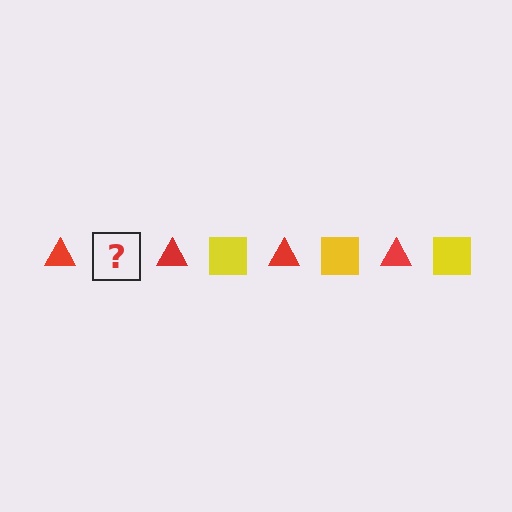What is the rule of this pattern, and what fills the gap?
The rule is that the pattern alternates between red triangle and yellow square. The gap should be filled with a yellow square.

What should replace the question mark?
The question mark should be replaced with a yellow square.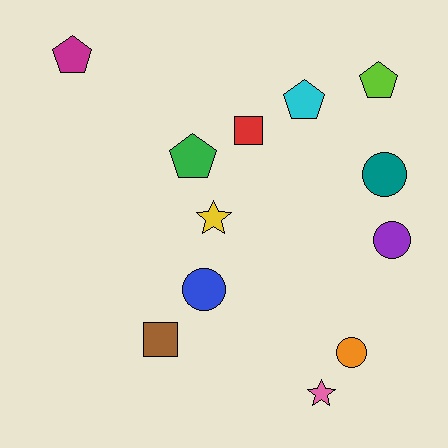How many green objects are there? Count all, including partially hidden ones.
There is 1 green object.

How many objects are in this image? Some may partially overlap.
There are 12 objects.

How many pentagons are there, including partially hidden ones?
There are 4 pentagons.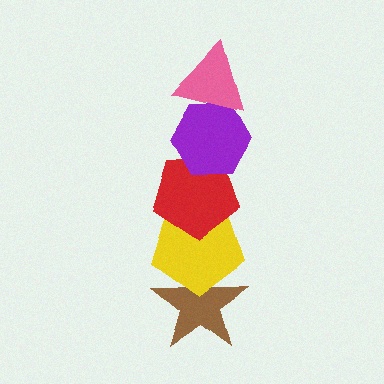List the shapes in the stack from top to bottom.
From top to bottom: the pink triangle, the purple hexagon, the red pentagon, the yellow pentagon, the brown star.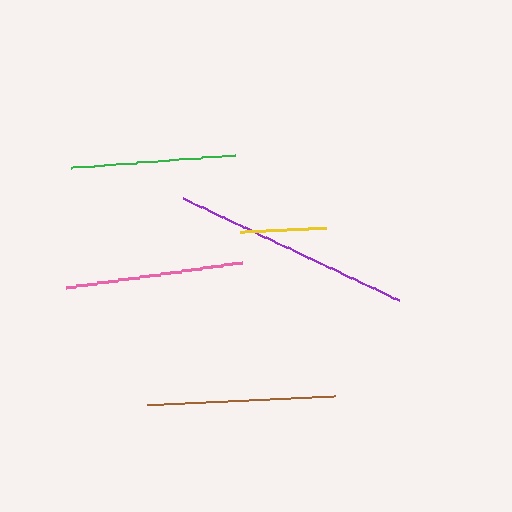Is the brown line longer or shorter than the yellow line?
The brown line is longer than the yellow line.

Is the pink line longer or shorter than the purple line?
The purple line is longer than the pink line.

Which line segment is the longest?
The purple line is the longest at approximately 239 pixels.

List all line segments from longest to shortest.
From longest to shortest: purple, brown, pink, green, yellow.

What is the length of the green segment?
The green segment is approximately 165 pixels long.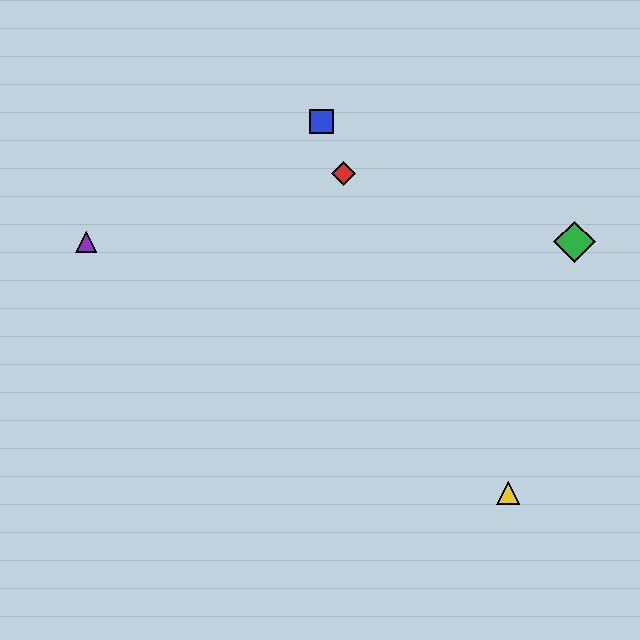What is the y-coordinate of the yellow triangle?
The yellow triangle is at y≈493.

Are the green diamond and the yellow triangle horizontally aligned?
No, the green diamond is at y≈242 and the yellow triangle is at y≈493.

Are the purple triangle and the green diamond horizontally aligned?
Yes, both are at y≈242.